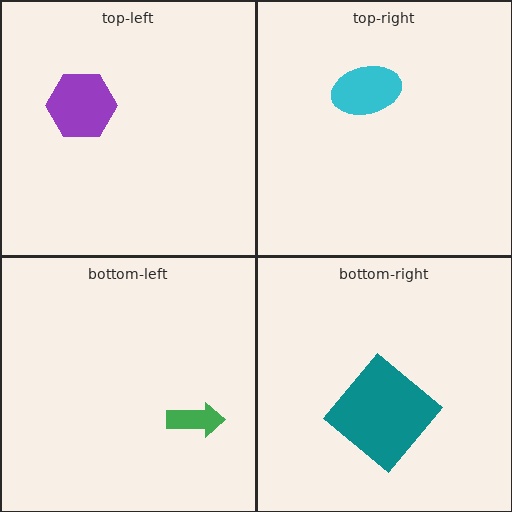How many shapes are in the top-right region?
1.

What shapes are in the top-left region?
The purple hexagon.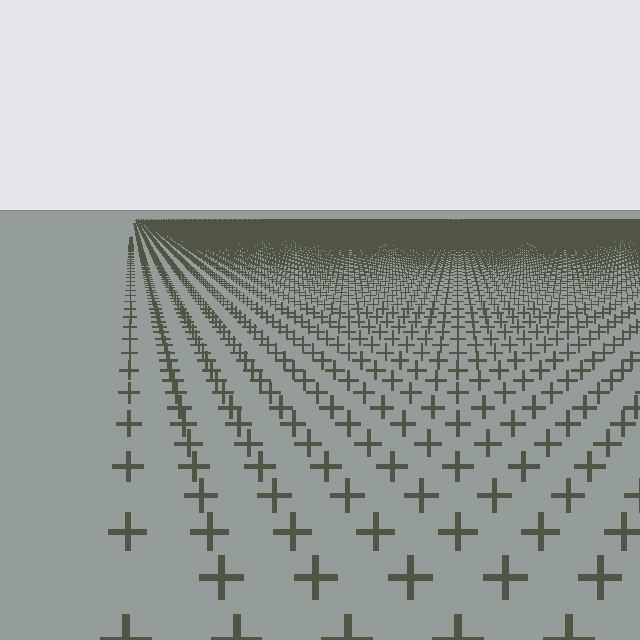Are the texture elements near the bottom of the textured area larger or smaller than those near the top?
Larger. Near the bottom, elements are closer to the viewer and appear at a bigger on-screen size.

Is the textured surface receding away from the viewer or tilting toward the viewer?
The surface is receding away from the viewer. Texture elements get smaller and denser toward the top.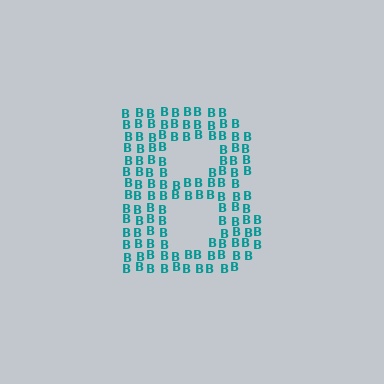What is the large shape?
The large shape is the letter B.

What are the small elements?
The small elements are letter B's.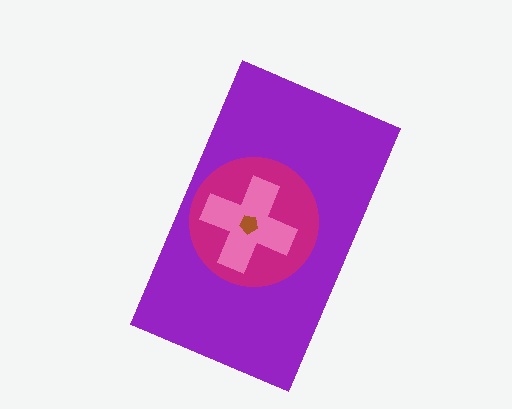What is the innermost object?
The brown pentagon.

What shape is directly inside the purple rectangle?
The magenta circle.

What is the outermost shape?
The purple rectangle.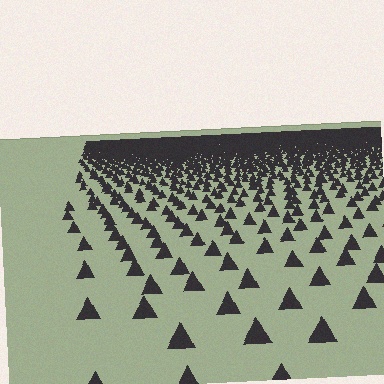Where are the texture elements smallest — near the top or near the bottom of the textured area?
Near the top.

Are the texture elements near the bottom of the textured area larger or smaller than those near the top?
Larger. Near the bottom, elements are closer to the viewer and appear at a bigger on-screen size.